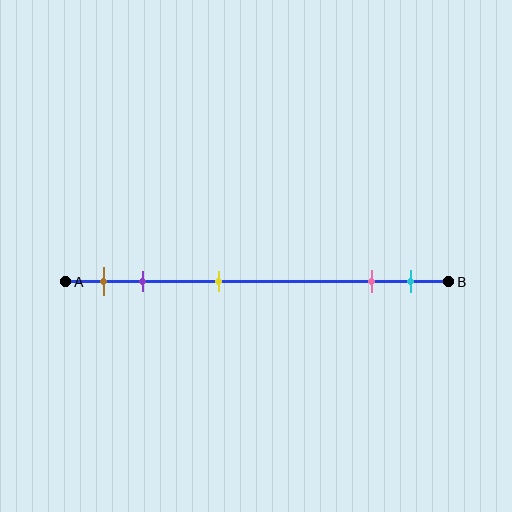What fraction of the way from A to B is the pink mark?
The pink mark is approximately 80% (0.8) of the way from A to B.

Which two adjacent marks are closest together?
The pink and cyan marks are the closest adjacent pair.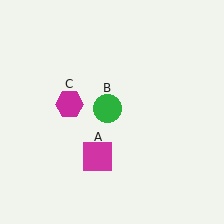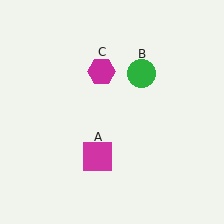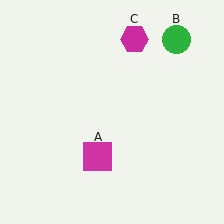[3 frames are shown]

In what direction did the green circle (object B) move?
The green circle (object B) moved up and to the right.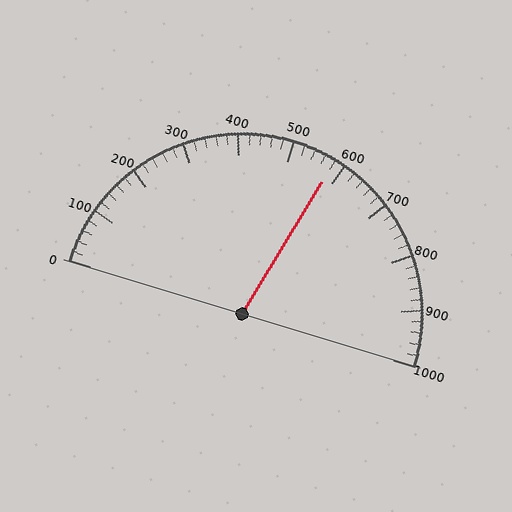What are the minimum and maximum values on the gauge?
The gauge ranges from 0 to 1000.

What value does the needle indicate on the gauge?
The needle indicates approximately 580.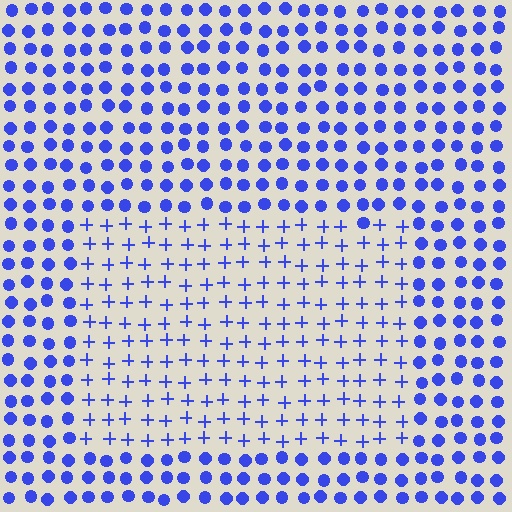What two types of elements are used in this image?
The image uses plus signs inside the rectangle region and circles outside it.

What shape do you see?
I see a rectangle.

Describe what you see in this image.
The image is filled with small blue elements arranged in a uniform grid. A rectangle-shaped region contains plus signs, while the surrounding area contains circles. The boundary is defined purely by the change in element shape.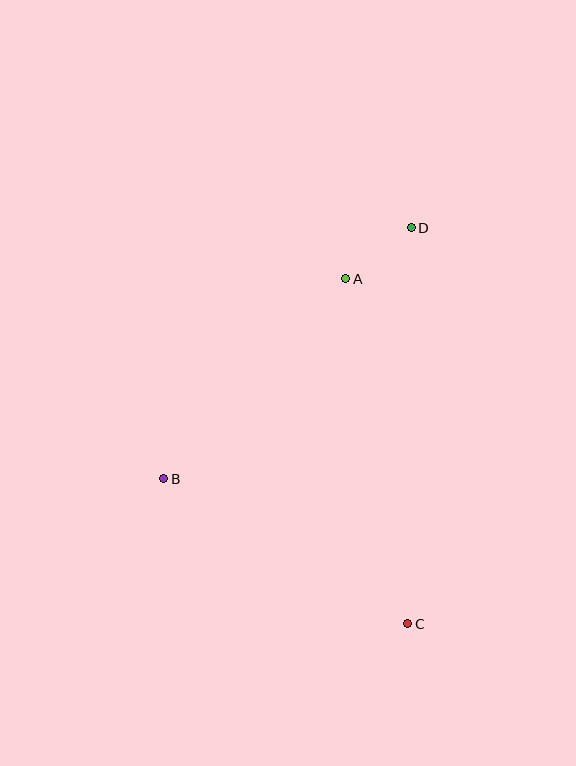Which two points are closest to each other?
Points A and D are closest to each other.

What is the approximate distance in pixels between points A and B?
The distance between A and B is approximately 270 pixels.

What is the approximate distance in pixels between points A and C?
The distance between A and C is approximately 350 pixels.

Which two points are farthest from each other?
Points C and D are farthest from each other.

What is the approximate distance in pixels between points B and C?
The distance between B and C is approximately 284 pixels.